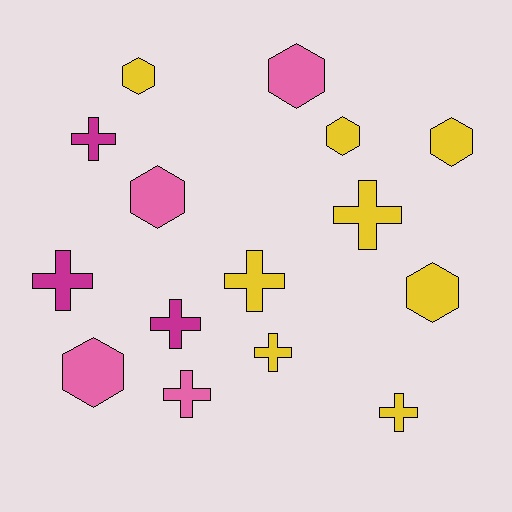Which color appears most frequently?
Yellow, with 8 objects.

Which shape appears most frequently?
Cross, with 8 objects.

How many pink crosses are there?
There is 1 pink cross.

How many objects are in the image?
There are 15 objects.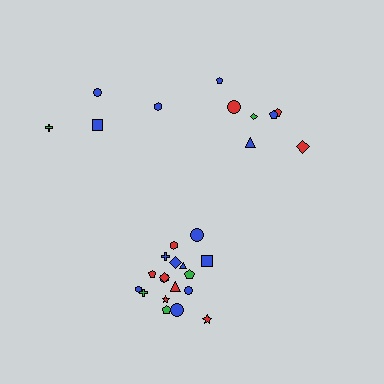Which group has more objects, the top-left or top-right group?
The top-right group.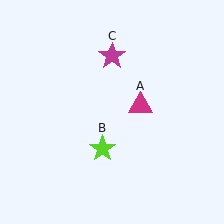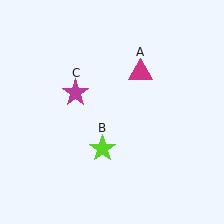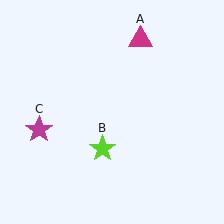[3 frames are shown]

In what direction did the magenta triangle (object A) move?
The magenta triangle (object A) moved up.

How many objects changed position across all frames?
2 objects changed position: magenta triangle (object A), magenta star (object C).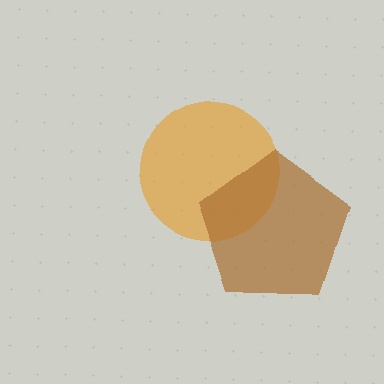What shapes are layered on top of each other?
The layered shapes are: an orange circle, a brown pentagon.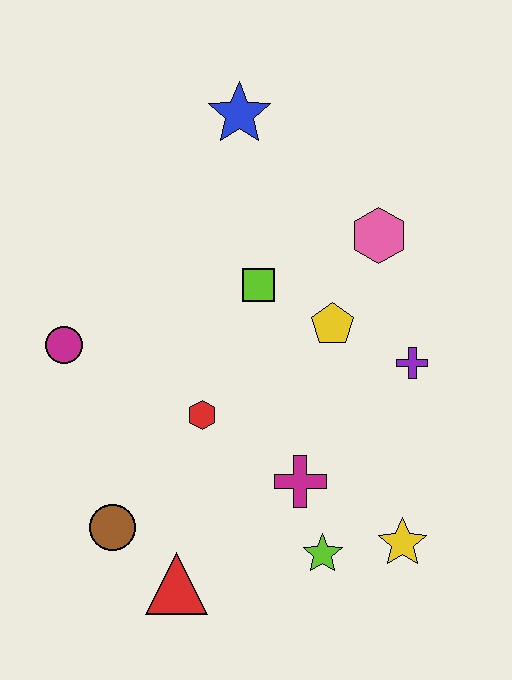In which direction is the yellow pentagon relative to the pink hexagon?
The yellow pentagon is below the pink hexagon.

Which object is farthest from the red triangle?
The blue star is farthest from the red triangle.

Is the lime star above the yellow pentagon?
No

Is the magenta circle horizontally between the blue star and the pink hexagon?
No